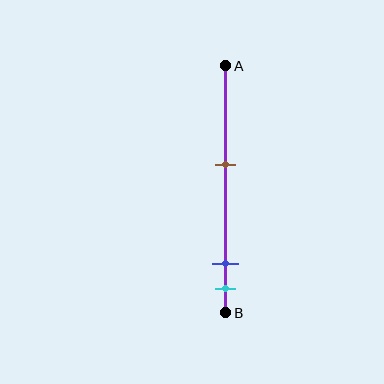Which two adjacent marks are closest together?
The blue and cyan marks are the closest adjacent pair.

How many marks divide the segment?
There are 3 marks dividing the segment.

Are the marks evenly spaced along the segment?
No, the marks are not evenly spaced.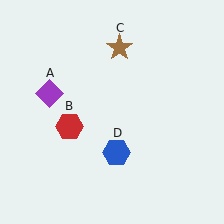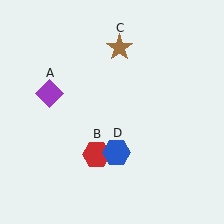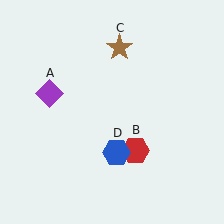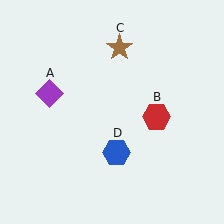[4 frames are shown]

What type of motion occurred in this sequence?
The red hexagon (object B) rotated counterclockwise around the center of the scene.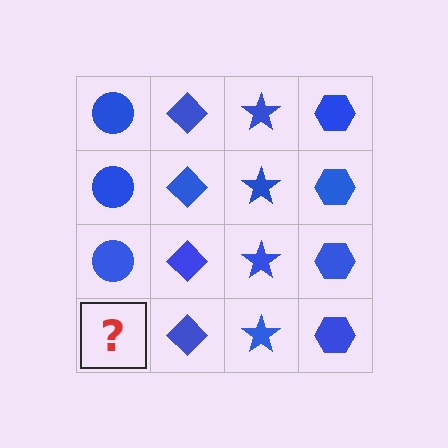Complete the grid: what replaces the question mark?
The question mark should be replaced with a blue circle.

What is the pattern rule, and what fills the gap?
The rule is that each column has a consistent shape. The gap should be filled with a blue circle.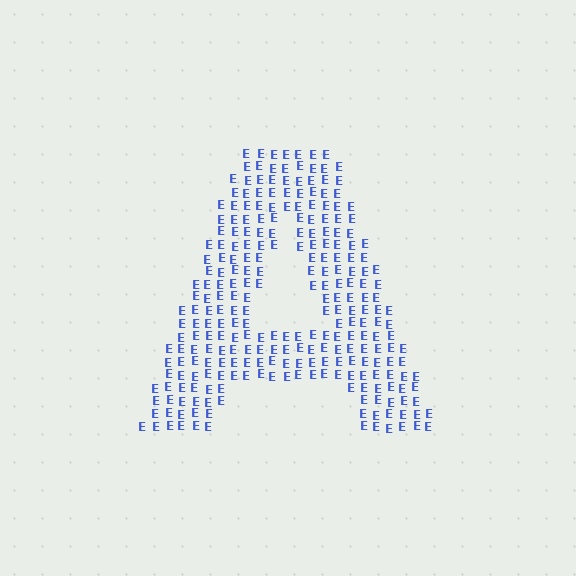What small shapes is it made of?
It is made of small letter E's.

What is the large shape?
The large shape is the letter A.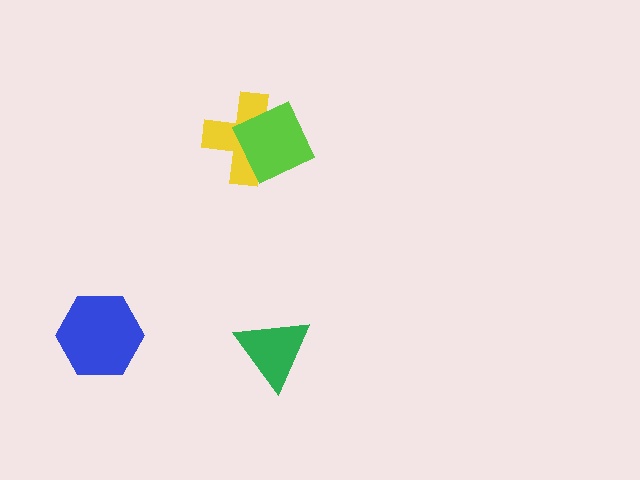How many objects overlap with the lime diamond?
1 object overlaps with the lime diamond.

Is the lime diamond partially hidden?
No, no other shape covers it.